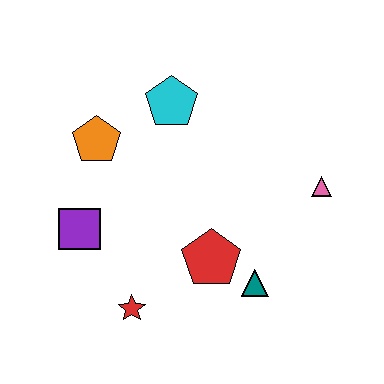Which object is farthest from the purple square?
The pink triangle is farthest from the purple square.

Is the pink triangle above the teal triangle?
Yes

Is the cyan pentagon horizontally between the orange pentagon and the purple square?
No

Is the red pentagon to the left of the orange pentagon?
No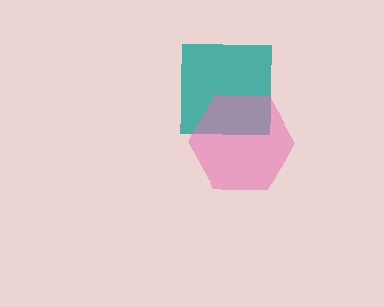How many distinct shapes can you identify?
There are 2 distinct shapes: a teal square, a pink hexagon.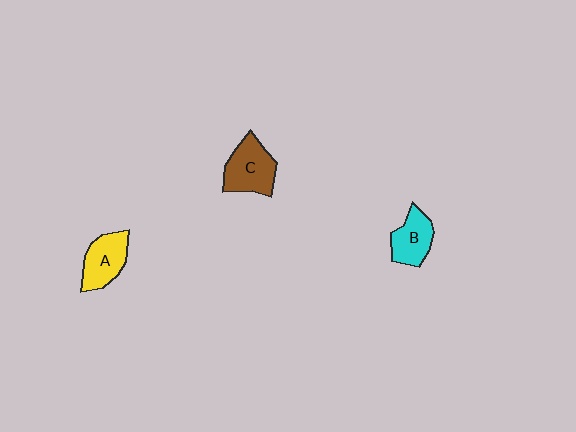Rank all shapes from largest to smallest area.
From largest to smallest: C (brown), A (yellow), B (cyan).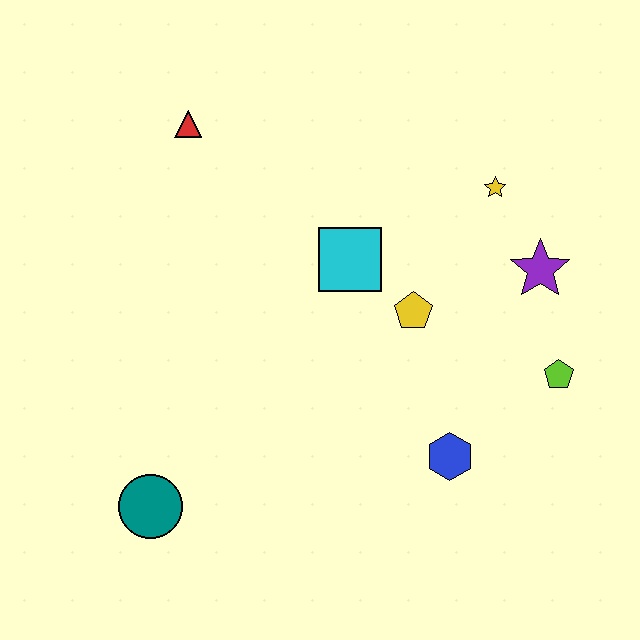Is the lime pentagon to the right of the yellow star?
Yes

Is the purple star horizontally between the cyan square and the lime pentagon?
Yes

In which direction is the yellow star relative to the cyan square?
The yellow star is to the right of the cyan square.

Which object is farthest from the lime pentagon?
The red triangle is farthest from the lime pentagon.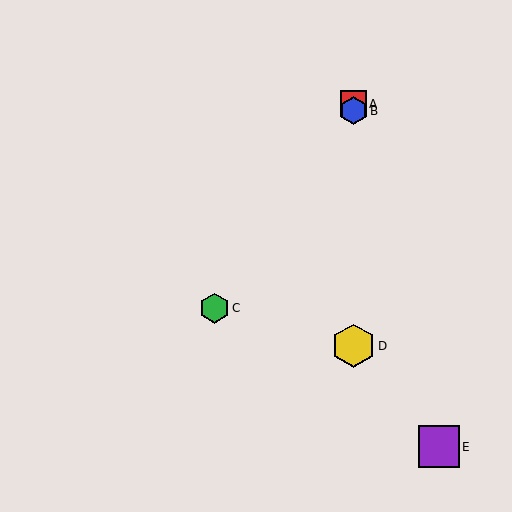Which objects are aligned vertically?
Objects A, B, D are aligned vertically.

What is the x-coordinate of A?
Object A is at x≈353.